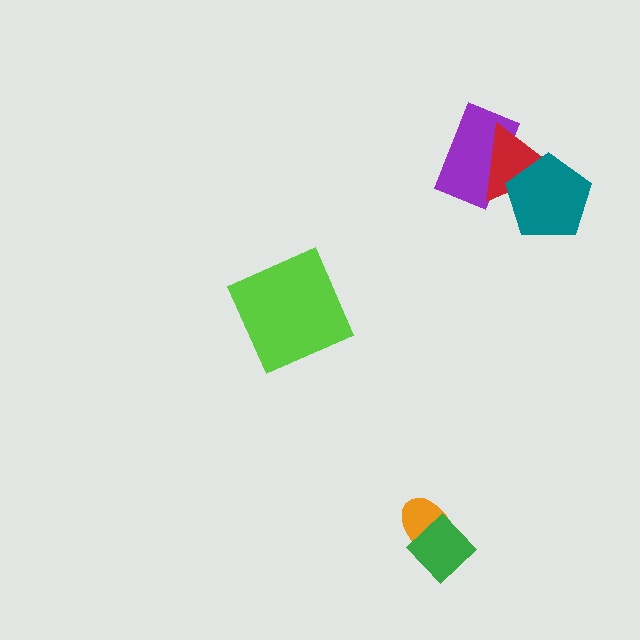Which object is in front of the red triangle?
The teal pentagon is in front of the red triangle.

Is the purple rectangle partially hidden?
Yes, it is partially covered by another shape.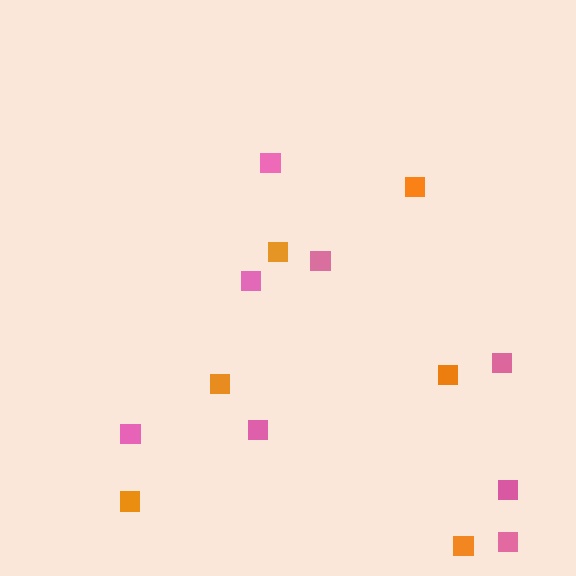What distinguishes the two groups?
There are 2 groups: one group of pink squares (8) and one group of orange squares (6).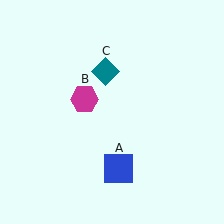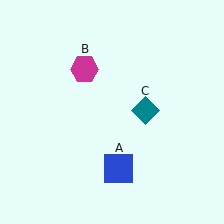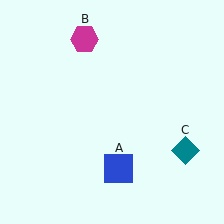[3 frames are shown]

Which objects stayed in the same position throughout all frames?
Blue square (object A) remained stationary.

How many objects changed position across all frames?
2 objects changed position: magenta hexagon (object B), teal diamond (object C).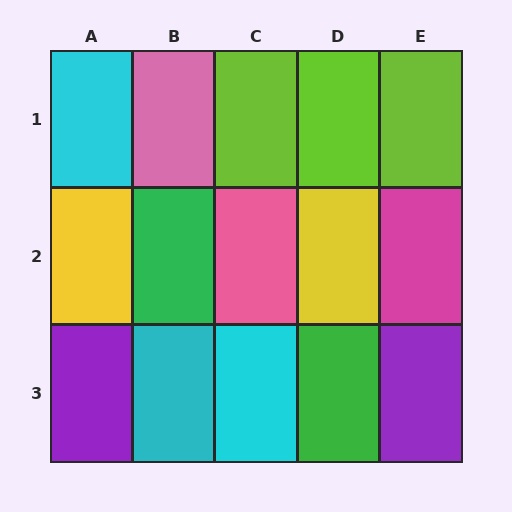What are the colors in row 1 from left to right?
Cyan, pink, lime, lime, lime.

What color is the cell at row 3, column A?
Purple.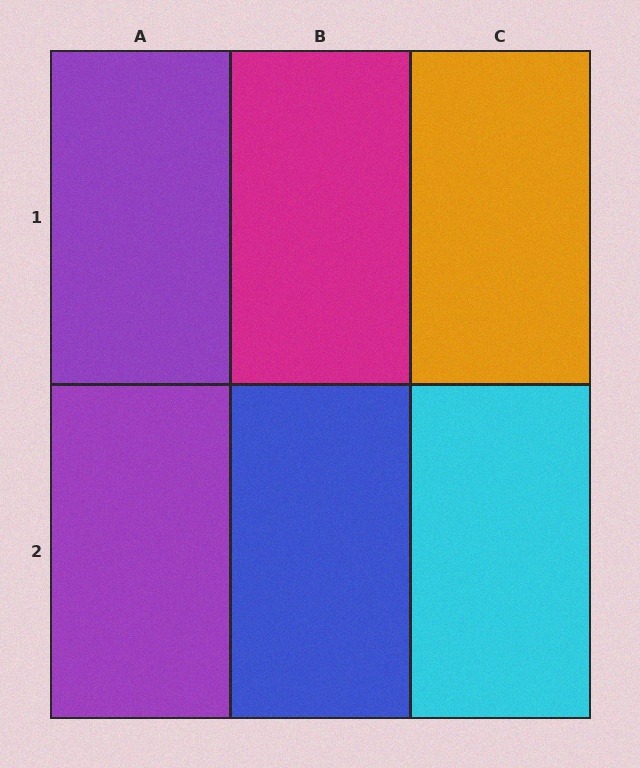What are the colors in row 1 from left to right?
Purple, magenta, orange.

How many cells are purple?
2 cells are purple.